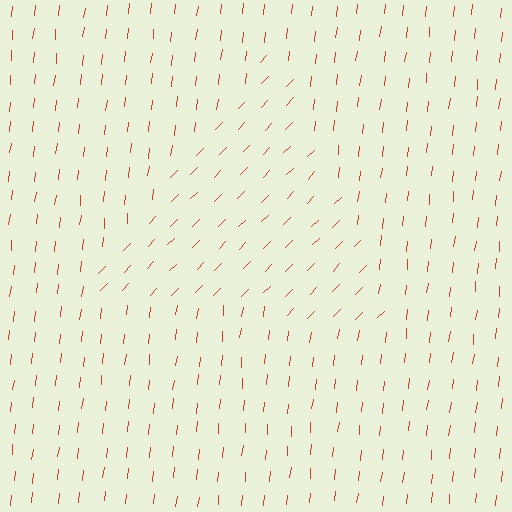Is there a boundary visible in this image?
Yes, there is a texture boundary formed by a change in line orientation.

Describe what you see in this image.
The image is filled with small red line segments. A triangle region in the image has lines oriented differently from the surrounding lines, creating a visible texture boundary.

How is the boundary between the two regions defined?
The boundary is defined purely by a change in line orientation (approximately 38 degrees difference). All lines are the same color and thickness.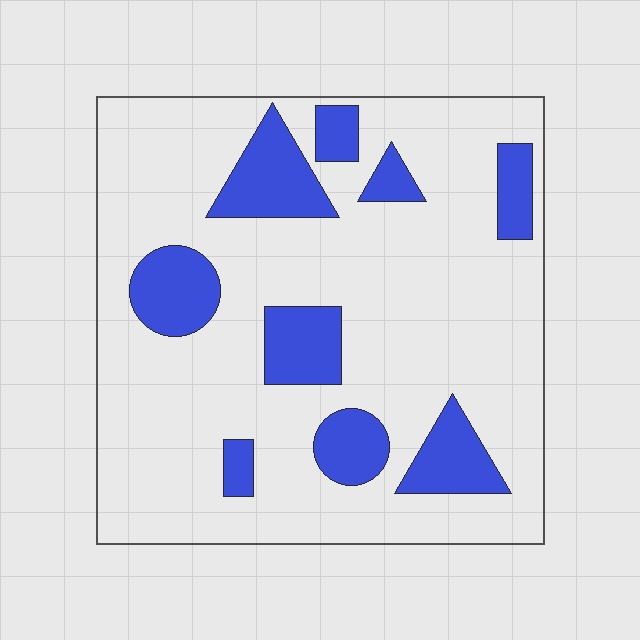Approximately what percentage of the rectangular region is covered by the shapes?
Approximately 20%.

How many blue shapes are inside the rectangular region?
9.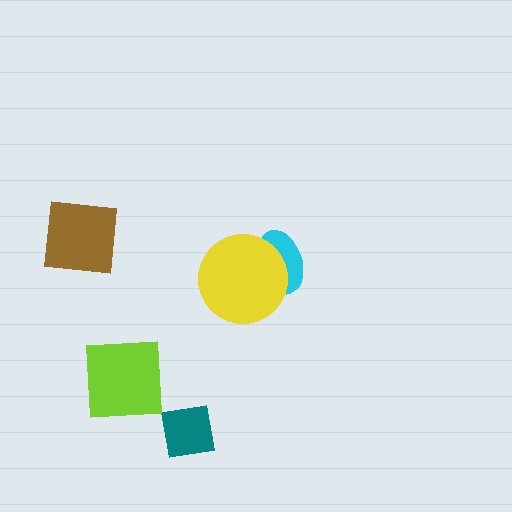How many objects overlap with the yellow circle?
1 object overlaps with the yellow circle.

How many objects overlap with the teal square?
0 objects overlap with the teal square.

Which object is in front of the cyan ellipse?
The yellow circle is in front of the cyan ellipse.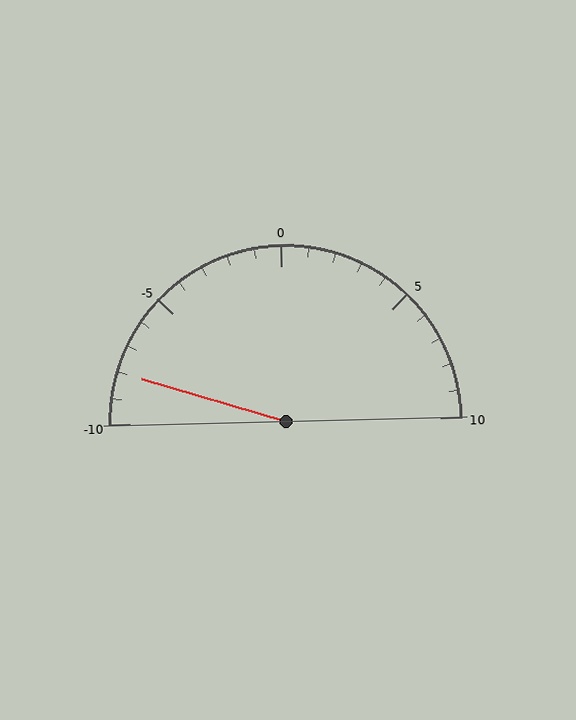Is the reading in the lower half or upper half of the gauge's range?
The reading is in the lower half of the range (-10 to 10).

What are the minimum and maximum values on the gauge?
The gauge ranges from -10 to 10.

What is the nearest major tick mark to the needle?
The nearest major tick mark is -10.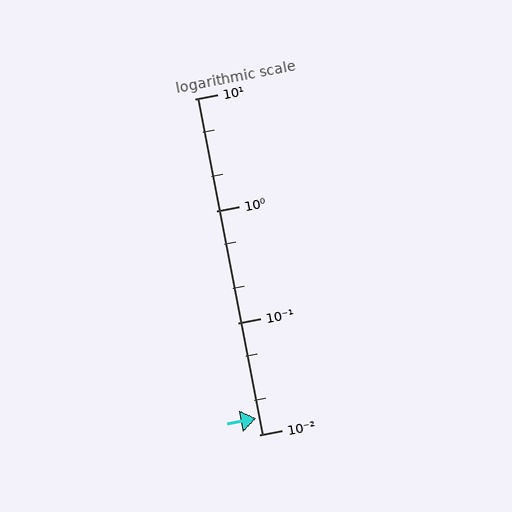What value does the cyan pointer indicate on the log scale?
The pointer indicates approximately 0.014.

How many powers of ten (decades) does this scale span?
The scale spans 3 decades, from 0.01 to 10.